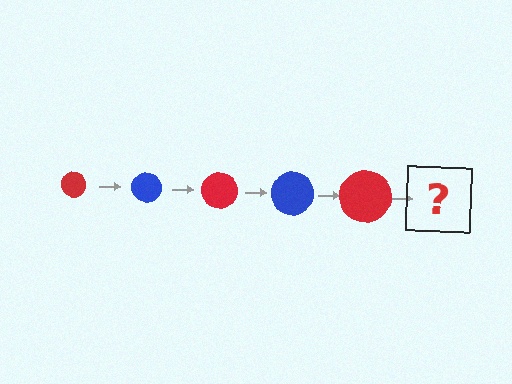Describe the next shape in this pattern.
It should be a blue circle, larger than the previous one.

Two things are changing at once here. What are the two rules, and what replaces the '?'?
The two rules are that the circle grows larger each step and the color cycles through red and blue. The '?' should be a blue circle, larger than the previous one.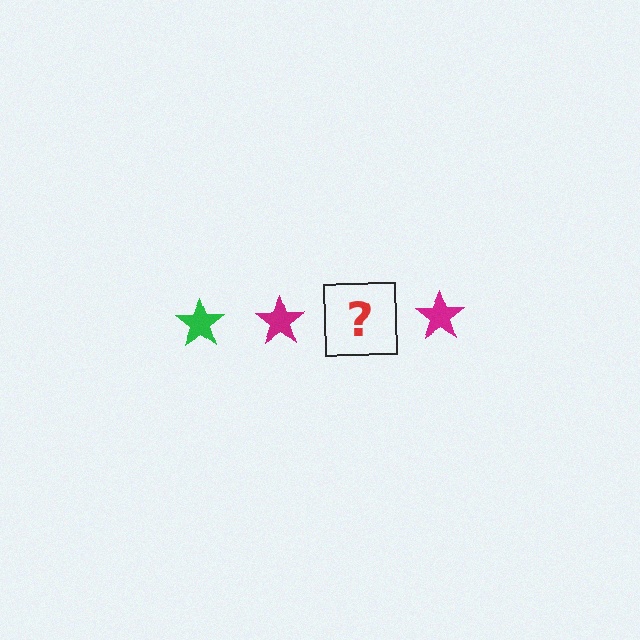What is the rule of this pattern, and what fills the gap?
The rule is that the pattern cycles through green, magenta stars. The gap should be filled with a green star.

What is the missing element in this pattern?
The missing element is a green star.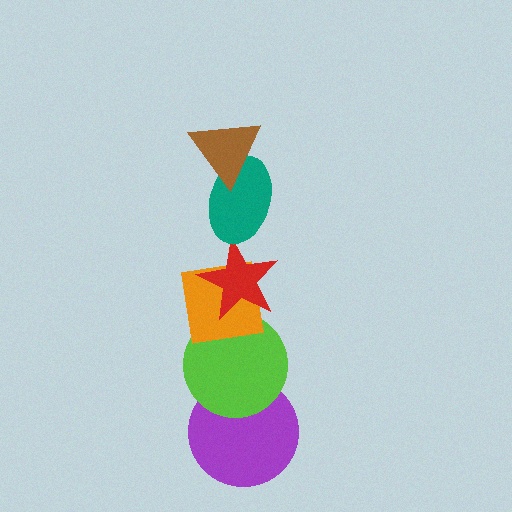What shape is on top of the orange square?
The red star is on top of the orange square.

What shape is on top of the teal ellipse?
The brown triangle is on top of the teal ellipse.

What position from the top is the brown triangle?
The brown triangle is 1st from the top.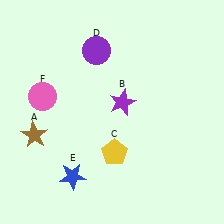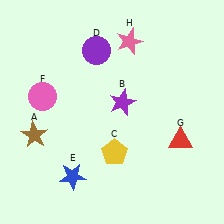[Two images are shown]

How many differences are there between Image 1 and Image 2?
There are 2 differences between the two images.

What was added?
A red triangle (G), a pink star (H) were added in Image 2.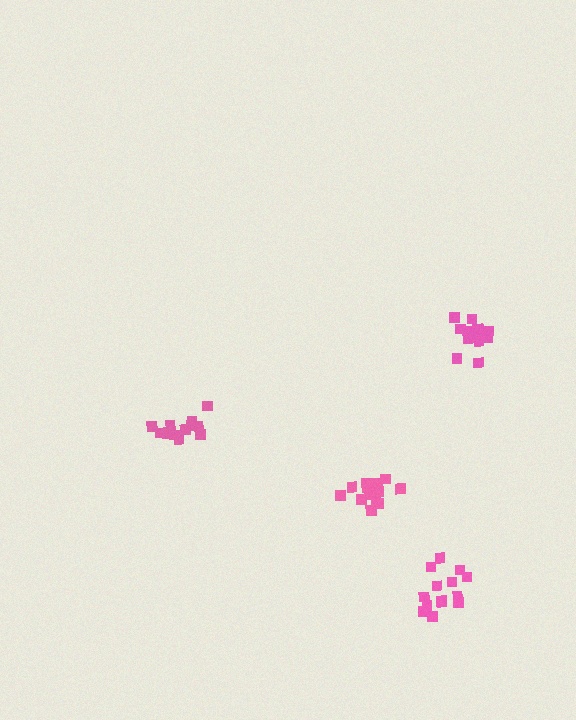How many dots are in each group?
Group 1: 13 dots, Group 2: 14 dots, Group 3: 14 dots, Group 4: 14 dots (55 total).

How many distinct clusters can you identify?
There are 4 distinct clusters.